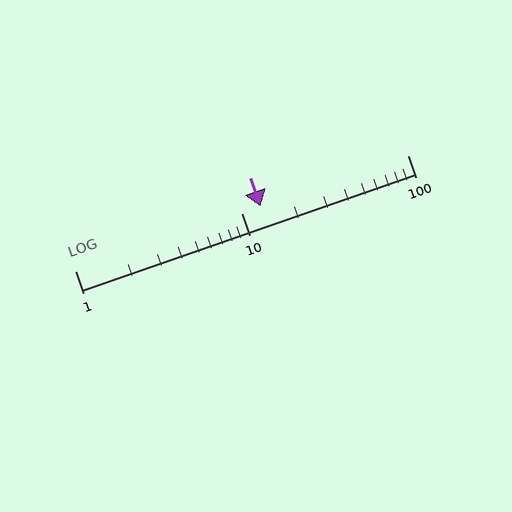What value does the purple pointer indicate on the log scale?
The pointer indicates approximately 13.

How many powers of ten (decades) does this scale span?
The scale spans 2 decades, from 1 to 100.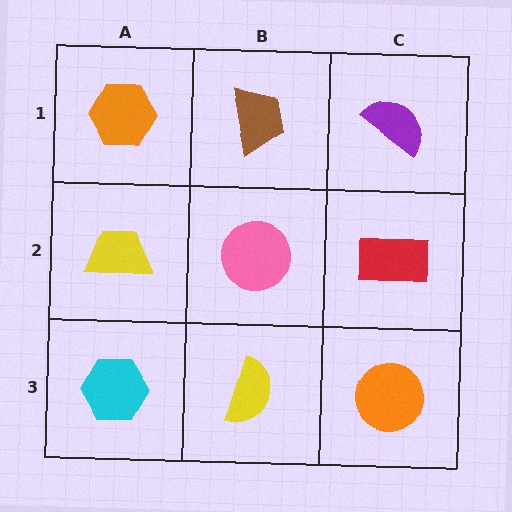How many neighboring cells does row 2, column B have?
4.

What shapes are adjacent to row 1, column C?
A red rectangle (row 2, column C), a brown trapezoid (row 1, column B).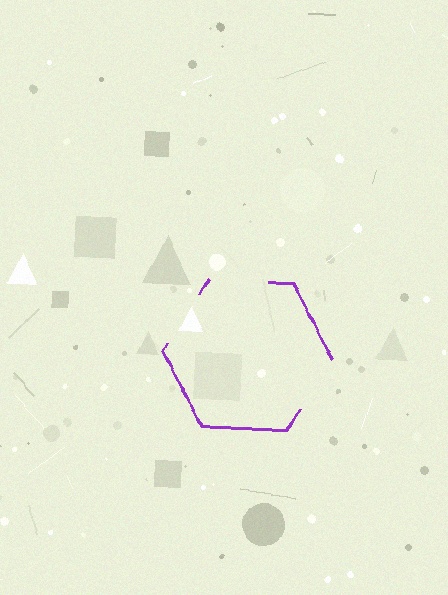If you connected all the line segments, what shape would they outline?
They would outline a hexagon.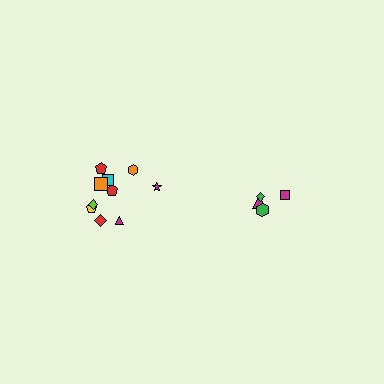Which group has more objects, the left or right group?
The left group.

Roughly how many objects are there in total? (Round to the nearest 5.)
Roughly 15 objects in total.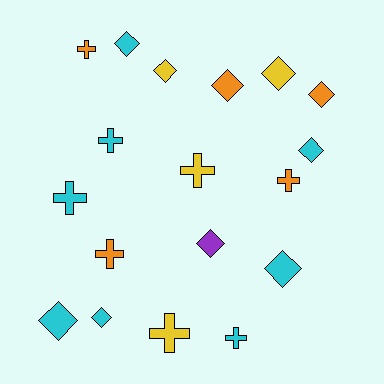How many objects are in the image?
There are 18 objects.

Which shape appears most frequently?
Diamond, with 10 objects.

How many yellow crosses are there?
There are 2 yellow crosses.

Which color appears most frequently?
Cyan, with 8 objects.